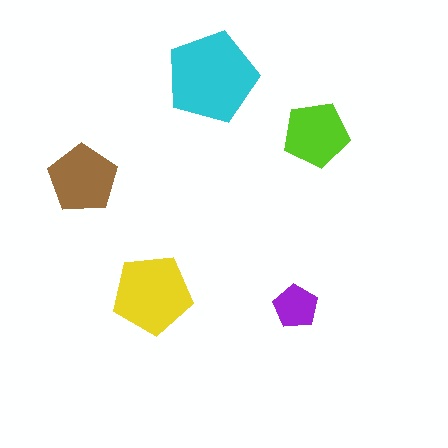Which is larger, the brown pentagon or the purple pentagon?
The brown one.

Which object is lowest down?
The purple pentagon is bottommost.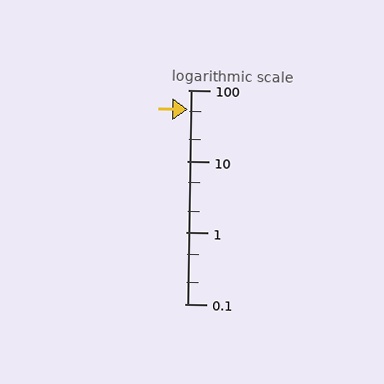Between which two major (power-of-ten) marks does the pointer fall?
The pointer is between 10 and 100.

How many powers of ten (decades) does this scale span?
The scale spans 3 decades, from 0.1 to 100.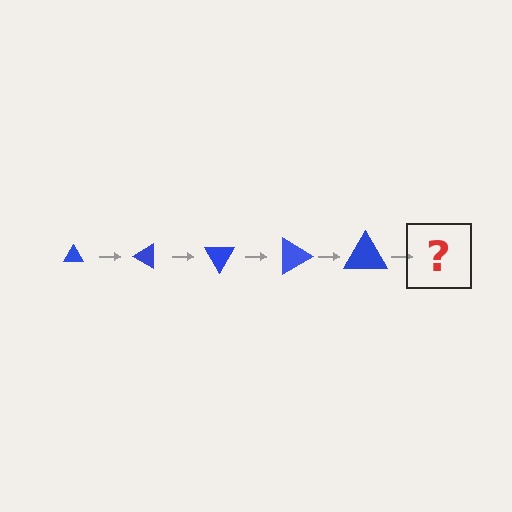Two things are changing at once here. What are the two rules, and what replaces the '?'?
The two rules are that the triangle grows larger each step and it rotates 30 degrees each step. The '?' should be a triangle, larger than the previous one and rotated 150 degrees from the start.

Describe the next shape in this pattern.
It should be a triangle, larger than the previous one and rotated 150 degrees from the start.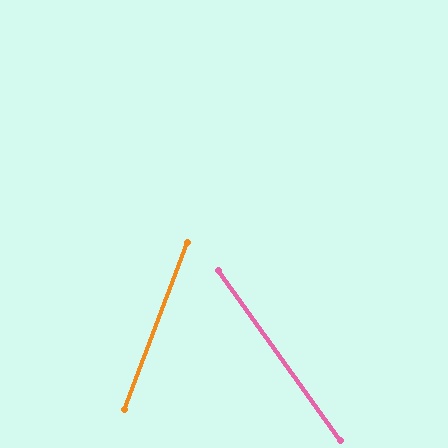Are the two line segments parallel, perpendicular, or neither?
Neither parallel nor perpendicular — they differ by about 57°.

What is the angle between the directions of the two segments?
Approximately 57 degrees.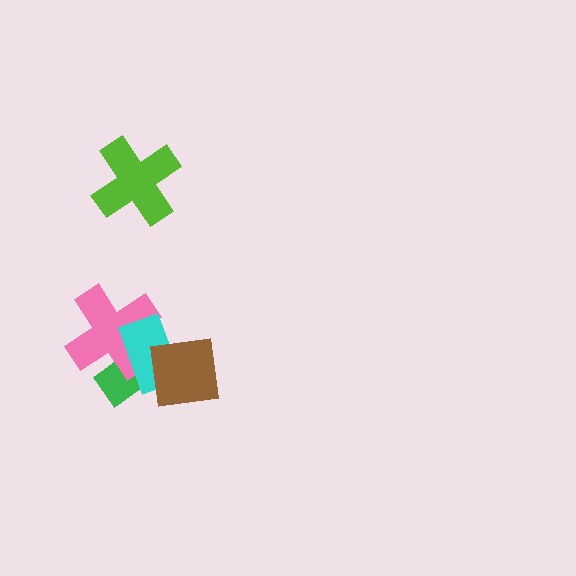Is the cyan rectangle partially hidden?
Yes, it is partially covered by another shape.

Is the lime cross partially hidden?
No, no other shape covers it.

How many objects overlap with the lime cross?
0 objects overlap with the lime cross.